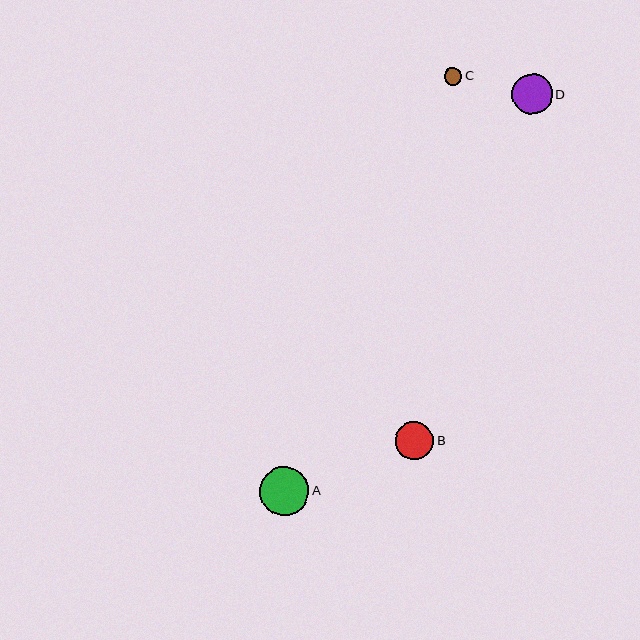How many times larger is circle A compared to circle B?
Circle A is approximately 1.3 times the size of circle B.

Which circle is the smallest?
Circle C is the smallest with a size of approximately 18 pixels.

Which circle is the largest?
Circle A is the largest with a size of approximately 49 pixels.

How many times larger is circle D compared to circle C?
Circle D is approximately 2.3 times the size of circle C.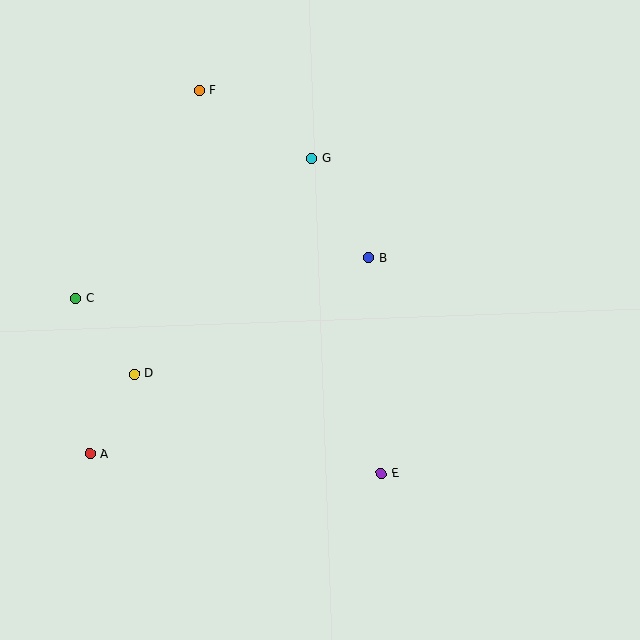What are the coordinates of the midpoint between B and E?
The midpoint between B and E is at (375, 366).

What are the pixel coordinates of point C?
Point C is at (76, 299).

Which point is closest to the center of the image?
Point B at (368, 258) is closest to the center.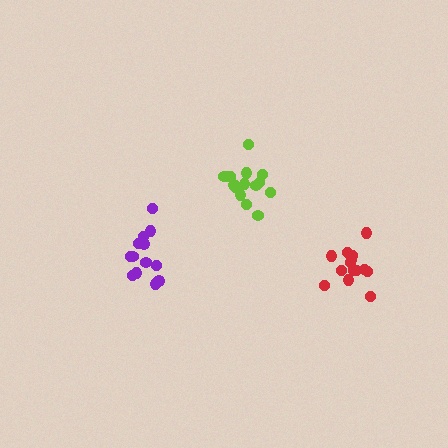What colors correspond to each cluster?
The clusters are colored: red, lime, purple.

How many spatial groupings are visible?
There are 3 spatial groupings.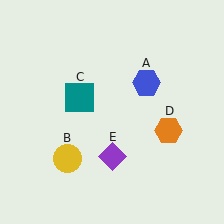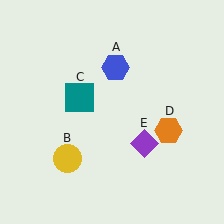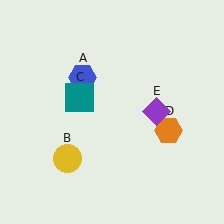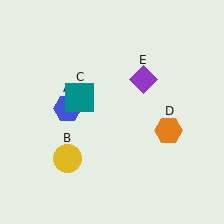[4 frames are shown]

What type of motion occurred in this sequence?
The blue hexagon (object A), purple diamond (object E) rotated counterclockwise around the center of the scene.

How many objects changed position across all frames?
2 objects changed position: blue hexagon (object A), purple diamond (object E).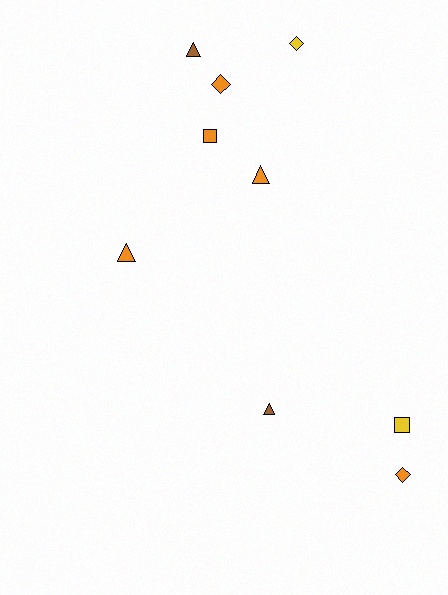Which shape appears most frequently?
Triangle, with 4 objects.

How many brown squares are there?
There are no brown squares.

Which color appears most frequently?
Orange, with 5 objects.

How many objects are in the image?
There are 9 objects.